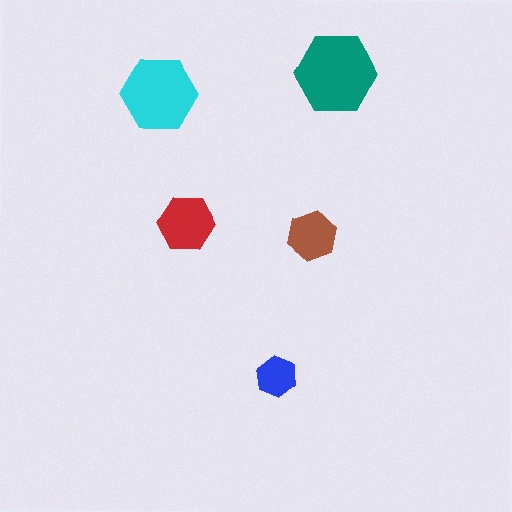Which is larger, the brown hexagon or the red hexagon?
The red one.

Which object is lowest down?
The blue hexagon is bottommost.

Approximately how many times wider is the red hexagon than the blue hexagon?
About 1.5 times wider.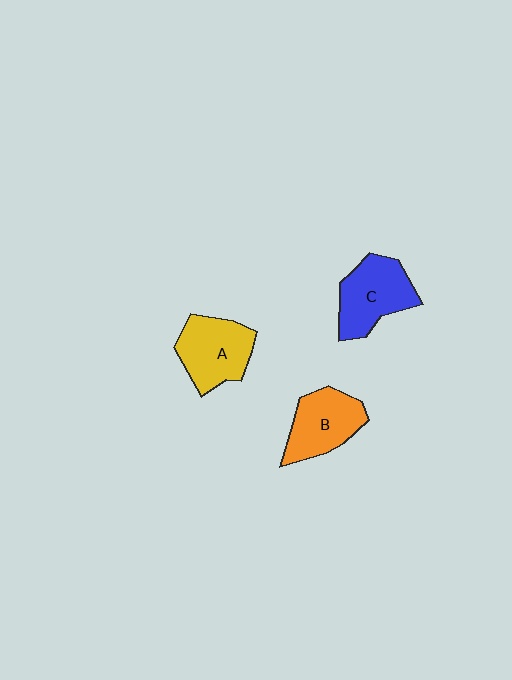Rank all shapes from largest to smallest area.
From largest to smallest: C (blue), A (yellow), B (orange).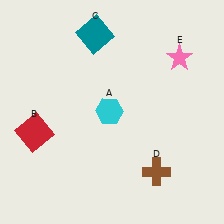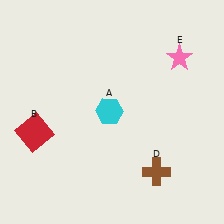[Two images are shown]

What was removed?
The teal square (C) was removed in Image 2.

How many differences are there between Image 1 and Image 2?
There is 1 difference between the two images.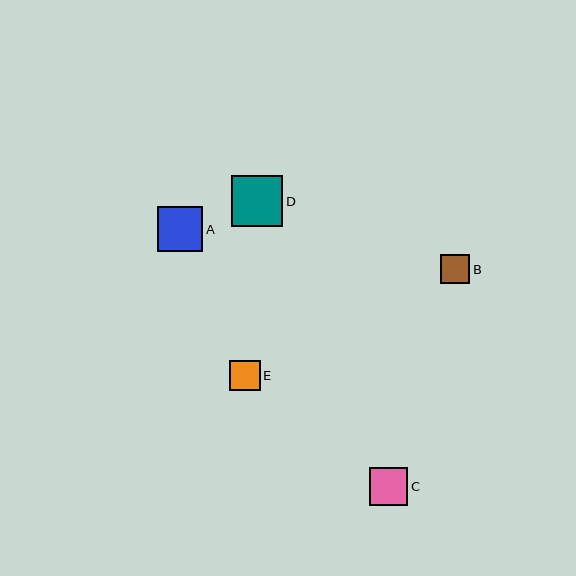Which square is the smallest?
Square B is the smallest with a size of approximately 29 pixels.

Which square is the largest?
Square D is the largest with a size of approximately 52 pixels.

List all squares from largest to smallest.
From largest to smallest: D, A, C, E, B.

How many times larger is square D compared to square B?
Square D is approximately 1.8 times the size of square B.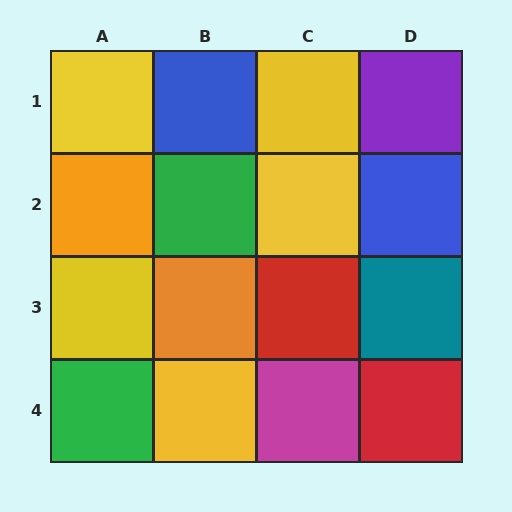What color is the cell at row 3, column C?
Red.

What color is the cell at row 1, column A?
Yellow.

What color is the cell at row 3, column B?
Orange.